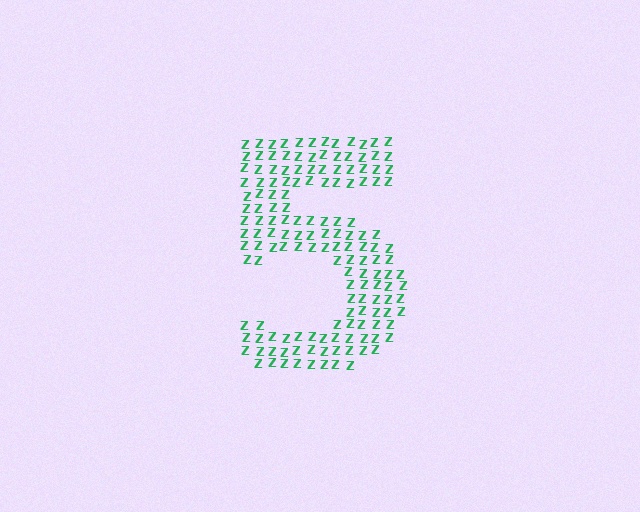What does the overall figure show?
The overall figure shows the digit 5.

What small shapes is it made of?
It is made of small letter Z's.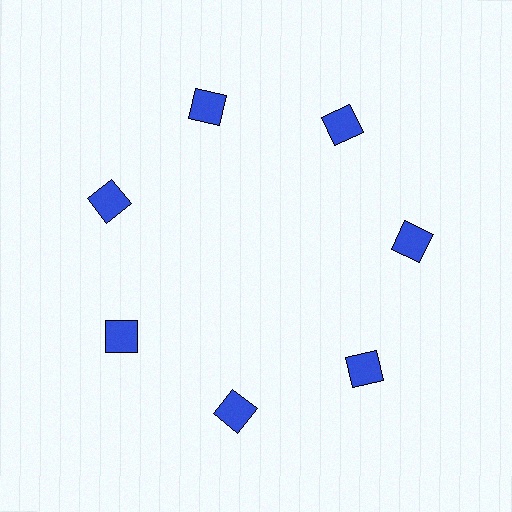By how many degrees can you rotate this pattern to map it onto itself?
The pattern maps onto itself every 51 degrees of rotation.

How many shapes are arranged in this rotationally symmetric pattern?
There are 7 shapes, arranged in 7 groups of 1.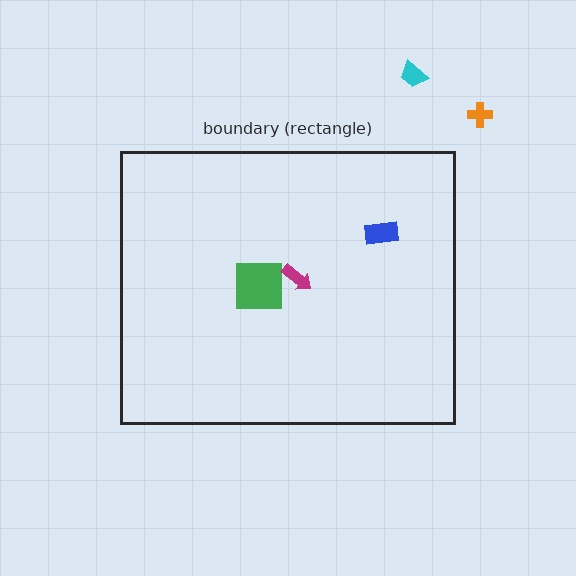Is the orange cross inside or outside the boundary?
Outside.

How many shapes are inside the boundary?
3 inside, 2 outside.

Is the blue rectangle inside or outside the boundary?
Inside.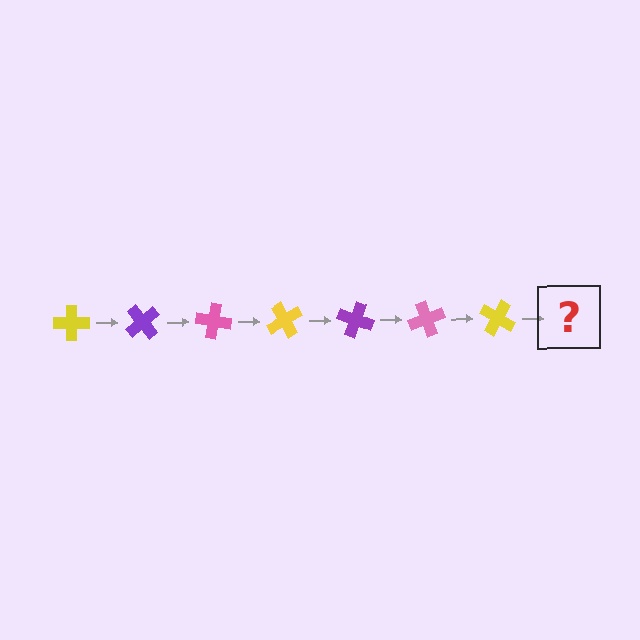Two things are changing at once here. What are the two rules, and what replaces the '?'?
The two rules are that it rotates 50 degrees each step and the color cycles through yellow, purple, and pink. The '?' should be a purple cross, rotated 350 degrees from the start.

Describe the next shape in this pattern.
It should be a purple cross, rotated 350 degrees from the start.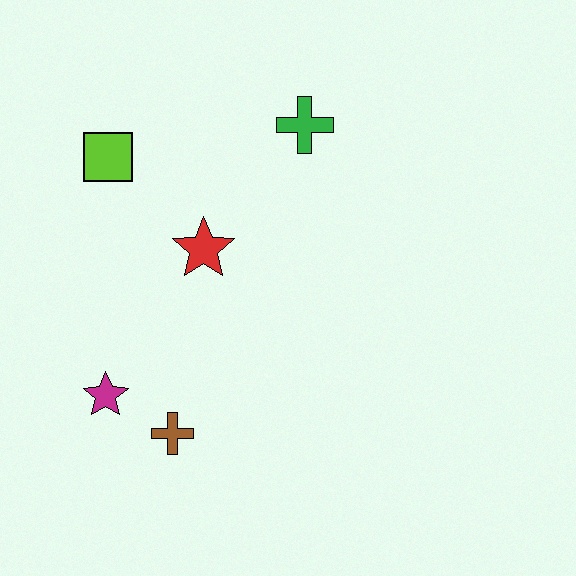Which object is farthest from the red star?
The brown cross is farthest from the red star.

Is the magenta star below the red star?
Yes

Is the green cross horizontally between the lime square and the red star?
No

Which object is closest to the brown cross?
The magenta star is closest to the brown cross.